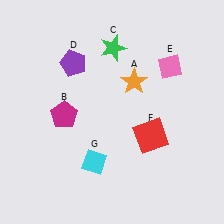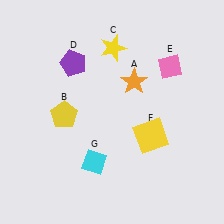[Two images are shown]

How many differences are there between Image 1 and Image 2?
There are 3 differences between the two images.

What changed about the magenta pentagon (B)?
In Image 1, B is magenta. In Image 2, it changed to yellow.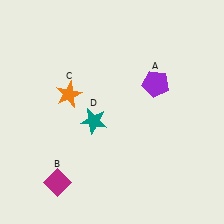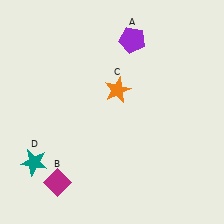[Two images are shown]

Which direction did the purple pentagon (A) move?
The purple pentagon (A) moved up.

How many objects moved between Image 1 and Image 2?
3 objects moved between the two images.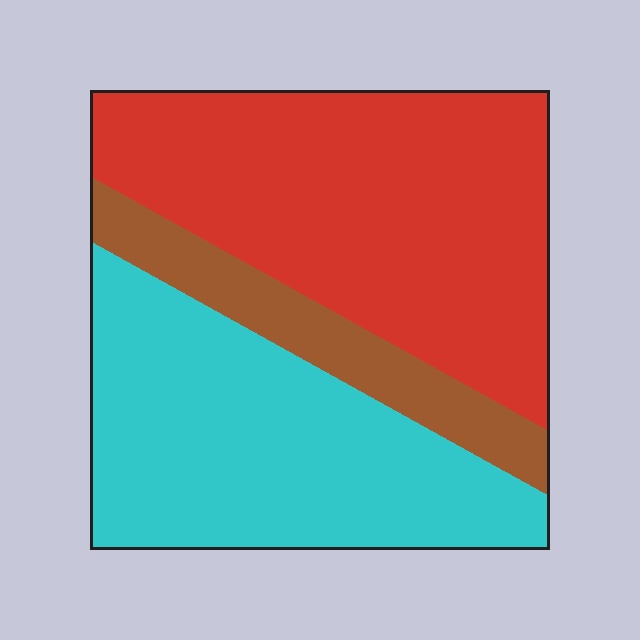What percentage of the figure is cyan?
Cyan takes up about two fifths (2/5) of the figure.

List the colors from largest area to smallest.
From largest to smallest: red, cyan, brown.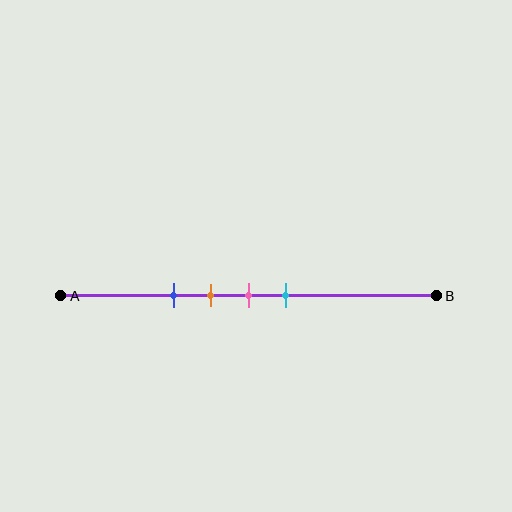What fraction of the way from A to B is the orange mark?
The orange mark is approximately 40% (0.4) of the way from A to B.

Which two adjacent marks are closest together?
The orange and pink marks are the closest adjacent pair.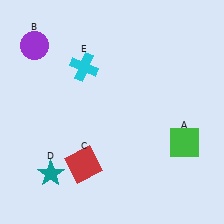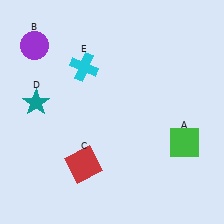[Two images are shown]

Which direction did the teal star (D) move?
The teal star (D) moved up.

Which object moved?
The teal star (D) moved up.